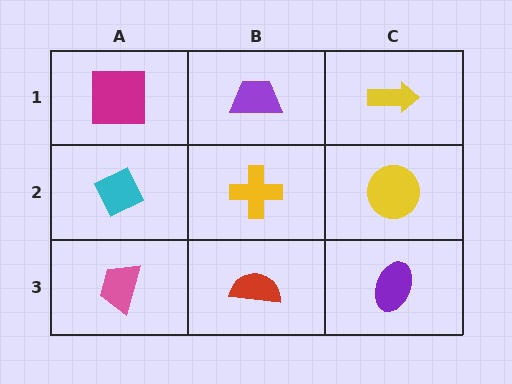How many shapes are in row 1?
3 shapes.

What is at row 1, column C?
A yellow arrow.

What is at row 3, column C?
A purple ellipse.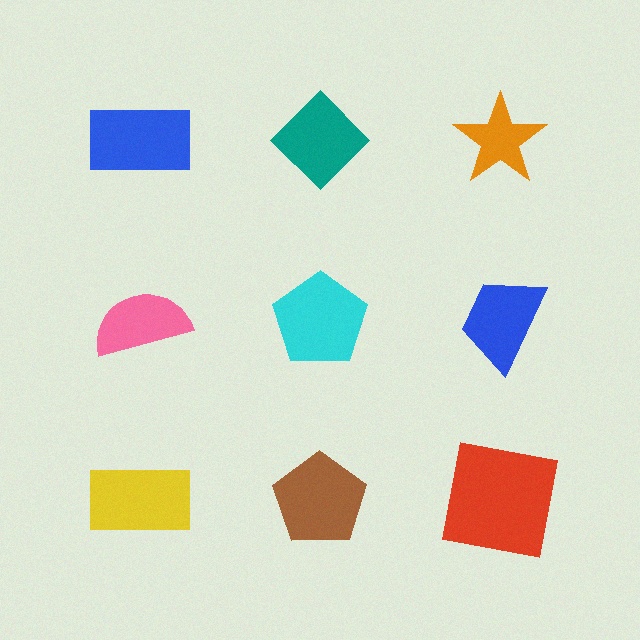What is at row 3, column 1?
A yellow rectangle.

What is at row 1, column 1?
A blue rectangle.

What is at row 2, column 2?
A cyan pentagon.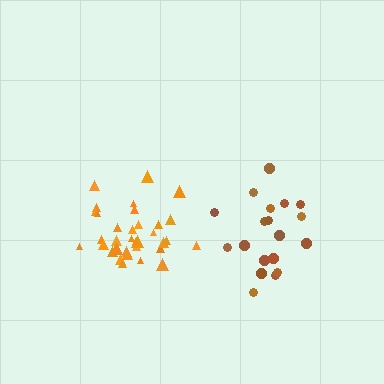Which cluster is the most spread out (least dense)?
Brown.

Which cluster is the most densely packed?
Orange.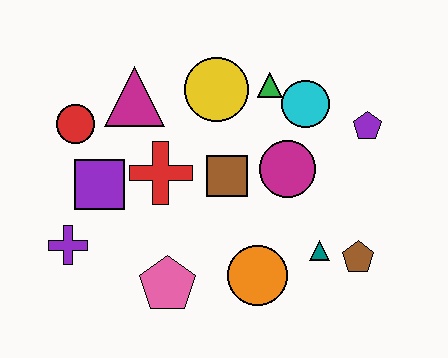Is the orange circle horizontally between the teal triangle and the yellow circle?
Yes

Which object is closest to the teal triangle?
The brown pentagon is closest to the teal triangle.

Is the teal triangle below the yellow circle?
Yes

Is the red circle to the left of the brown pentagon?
Yes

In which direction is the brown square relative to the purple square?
The brown square is to the right of the purple square.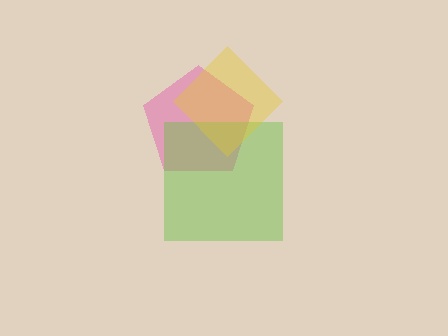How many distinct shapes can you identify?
There are 3 distinct shapes: a pink pentagon, a lime square, a yellow diamond.